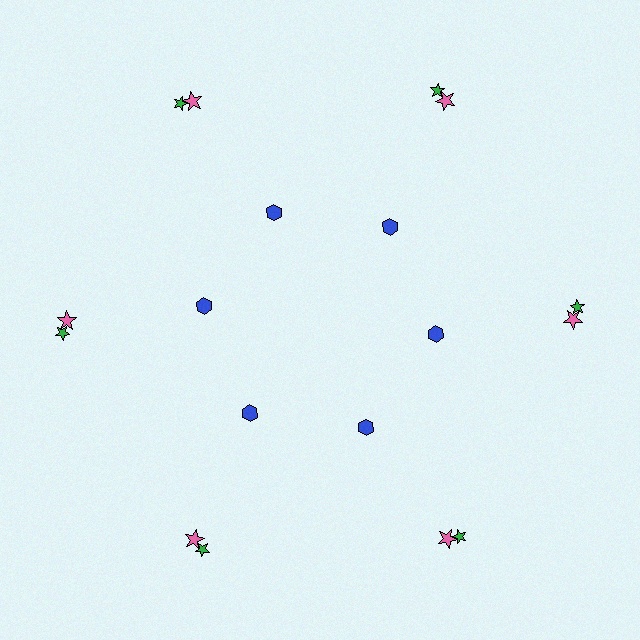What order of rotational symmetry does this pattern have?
This pattern has 6-fold rotational symmetry.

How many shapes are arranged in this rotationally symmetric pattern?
There are 18 shapes, arranged in 6 groups of 3.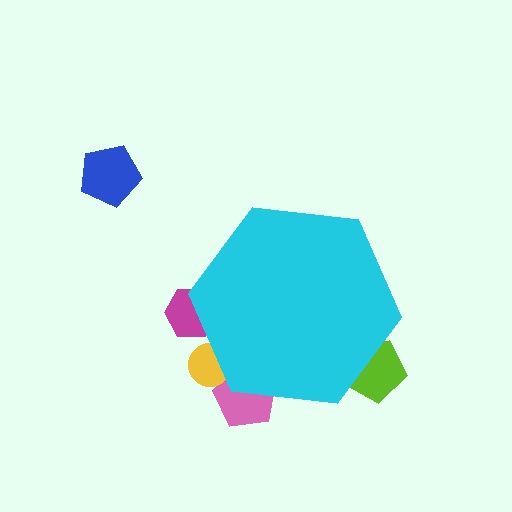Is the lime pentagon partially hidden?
Yes, the lime pentagon is partially hidden behind the cyan hexagon.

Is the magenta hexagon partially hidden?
Yes, the magenta hexagon is partially hidden behind the cyan hexagon.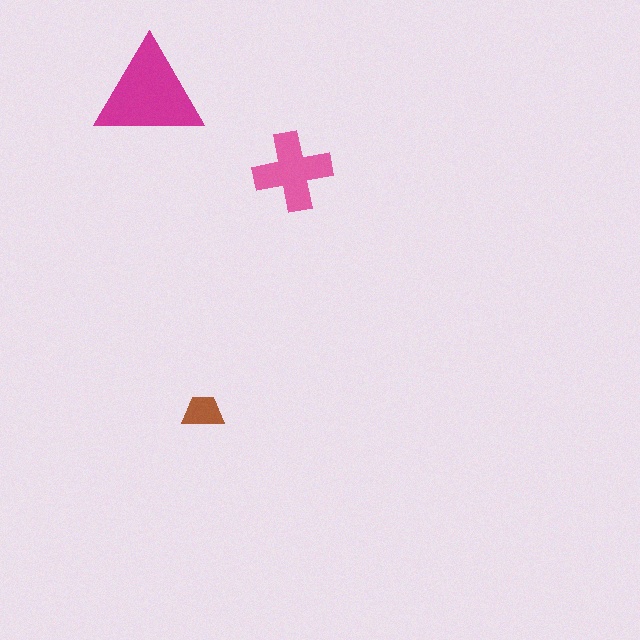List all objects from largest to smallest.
The magenta triangle, the pink cross, the brown trapezoid.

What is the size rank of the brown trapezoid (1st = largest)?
3rd.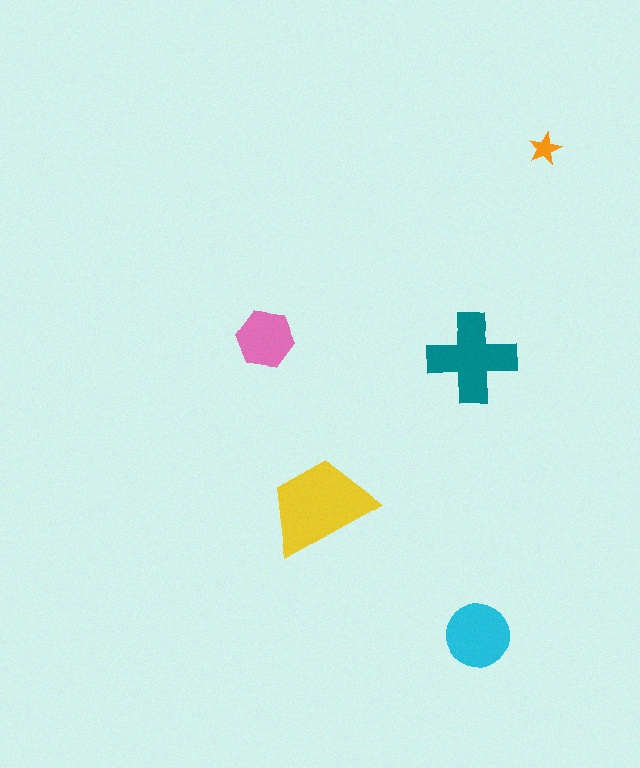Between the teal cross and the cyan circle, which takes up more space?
The teal cross.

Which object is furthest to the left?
The pink hexagon is leftmost.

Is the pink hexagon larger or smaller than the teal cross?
Smaller.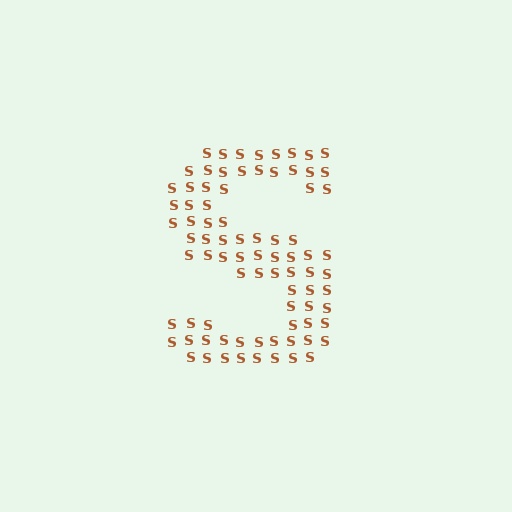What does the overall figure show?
The overall figure shows the letter S.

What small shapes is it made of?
It is made of small letter S's.